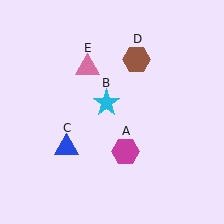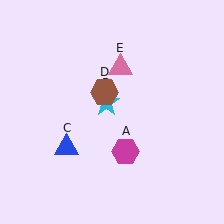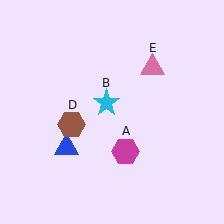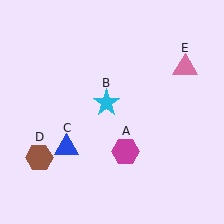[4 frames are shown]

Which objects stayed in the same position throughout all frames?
Magenta hexagon (object A) and cyan star (object B) and blue triangle (object C) remained stationary.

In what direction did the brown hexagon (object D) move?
The brown hexagon (object D) moved down and to the left.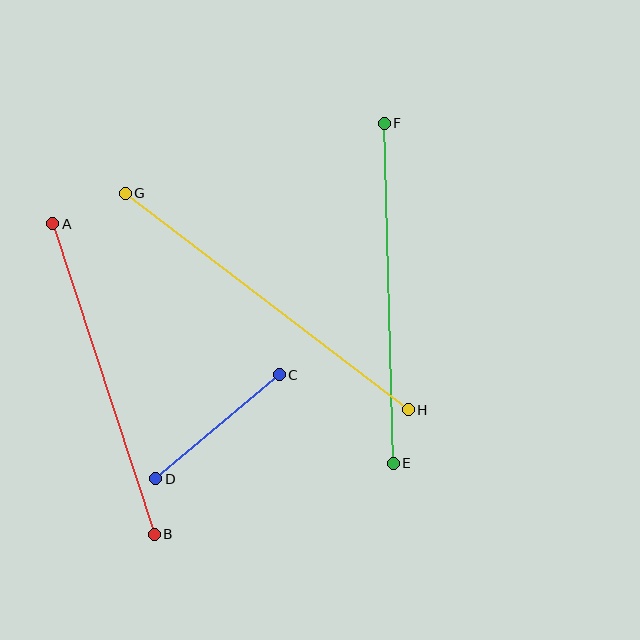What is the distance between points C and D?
The distance is approximately 162 pixels.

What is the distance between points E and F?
The distance is approximately 340 pixels.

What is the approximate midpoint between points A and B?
The midpoint is at approximately (104, 379) pixels.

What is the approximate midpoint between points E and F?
The midpoint is at approximately (389, 293) pixels.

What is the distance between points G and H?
The distance is approximately 356 pixels.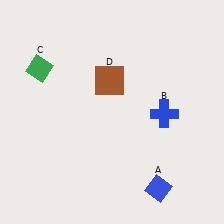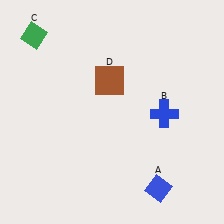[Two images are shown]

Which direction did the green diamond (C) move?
The green diamond (C) moved up.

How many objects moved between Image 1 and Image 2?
1 object moved between the two images.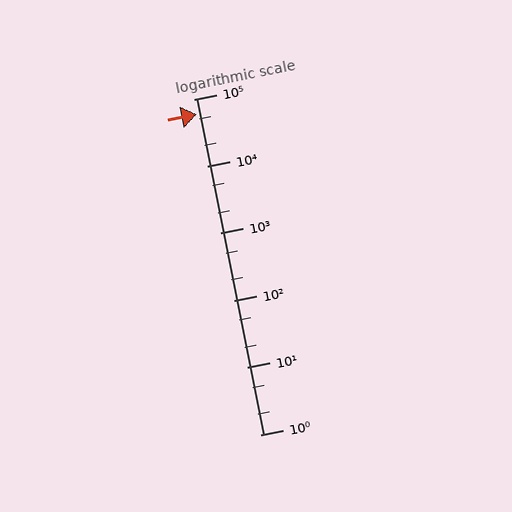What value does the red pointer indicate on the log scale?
The pointer indicates approximately 60000.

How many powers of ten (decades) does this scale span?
The scale spans 5 decades, from 1 to 100000.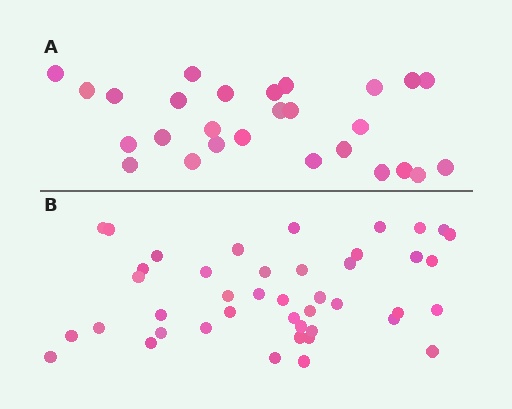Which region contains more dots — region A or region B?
Region B (the bottom region) has more dots.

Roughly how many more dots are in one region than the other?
Region B has approximately 15 more dots than region A.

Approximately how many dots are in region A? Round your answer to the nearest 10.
About 30 dots. (The exact count is 27, which rounds to 30.)